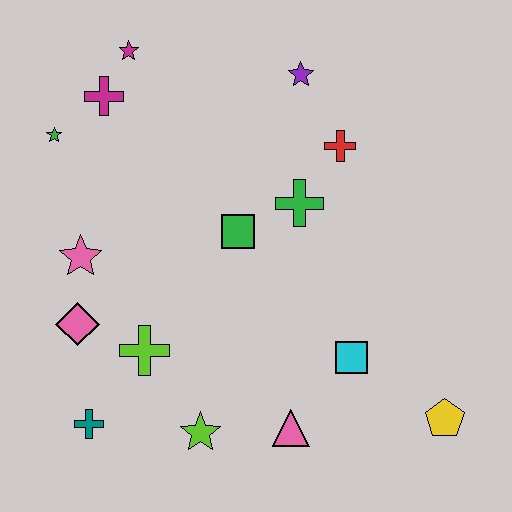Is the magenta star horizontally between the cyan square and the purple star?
No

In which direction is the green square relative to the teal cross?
The green square is above the teal cross.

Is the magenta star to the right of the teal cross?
Yes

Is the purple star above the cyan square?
Yes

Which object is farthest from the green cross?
The teal cross is farthest from the green cross.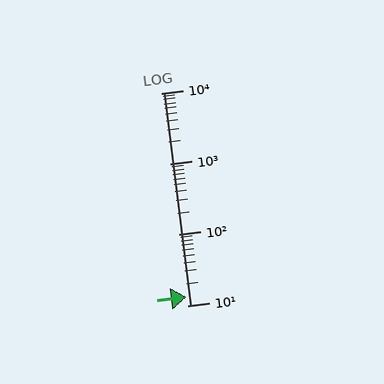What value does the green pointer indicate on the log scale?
The pointer indicates approximately 13.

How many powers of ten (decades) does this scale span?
The scale spans 3 decades, from 10 to 10000.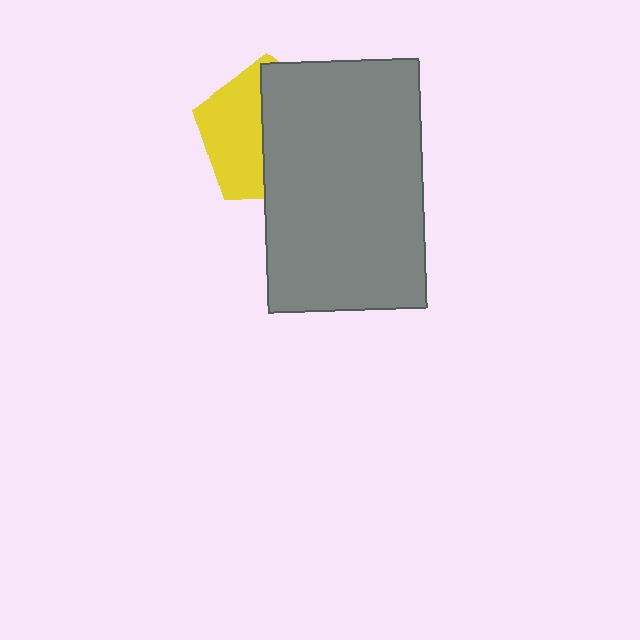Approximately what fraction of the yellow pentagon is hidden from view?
Roughly 57% of the yellow pentagon is hidden behind the gray rectangle.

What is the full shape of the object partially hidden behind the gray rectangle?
The partially hidden object is a yellow pentagon.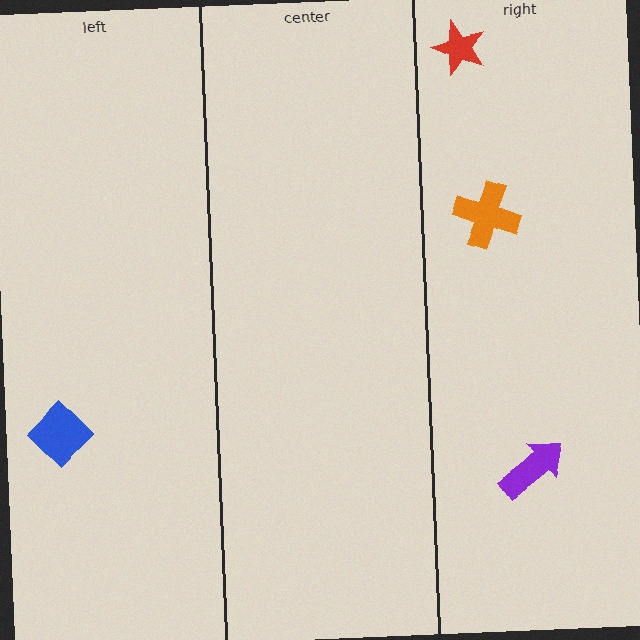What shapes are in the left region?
The blue diamond.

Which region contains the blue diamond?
The left region.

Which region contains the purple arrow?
The right region.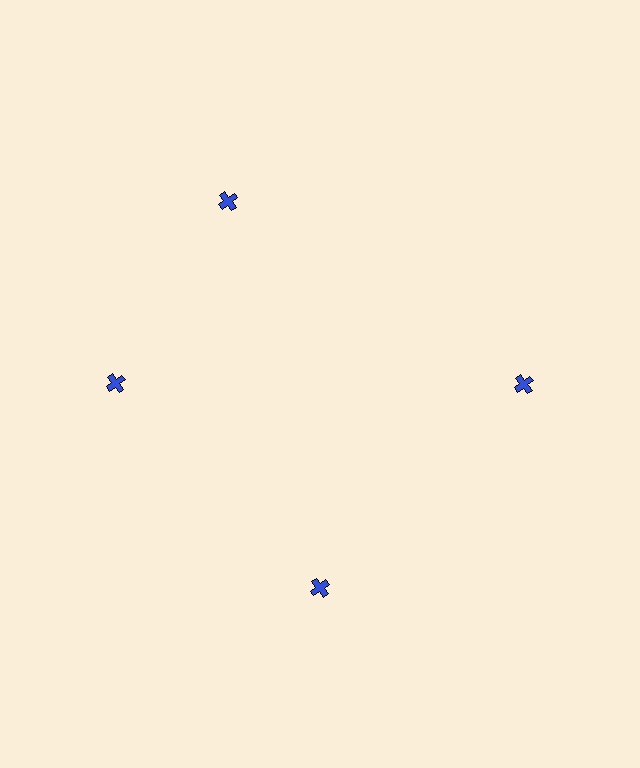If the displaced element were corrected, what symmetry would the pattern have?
It would have 4-fold rotational symmetry — the pattern would map onto itself every 90 degrees.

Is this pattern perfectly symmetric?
No. The 4 blue crosses are arranged in a ring, but one element near the 12 o'clock position is rotated out of alignment along the ring, breaking the 4-fold rotational symmetry.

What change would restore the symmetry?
The symmetry would be restored by rotating it back into even spacing with its neighbors so that all 4 crosses sit at equal angles and equal distance from the center.